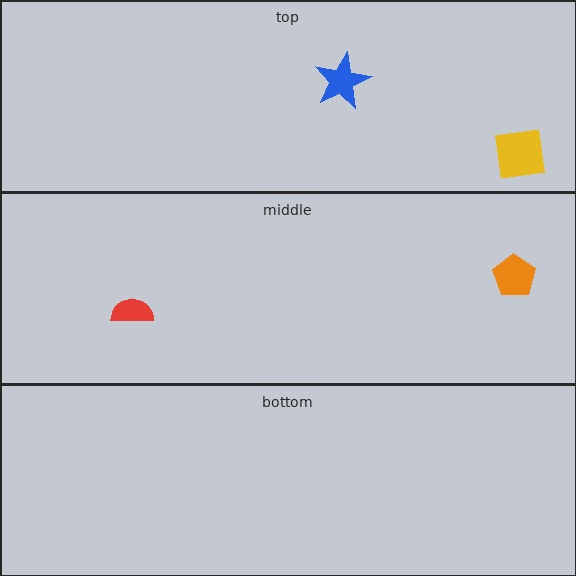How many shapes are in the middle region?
2.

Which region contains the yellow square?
The top region.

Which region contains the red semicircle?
The middle region.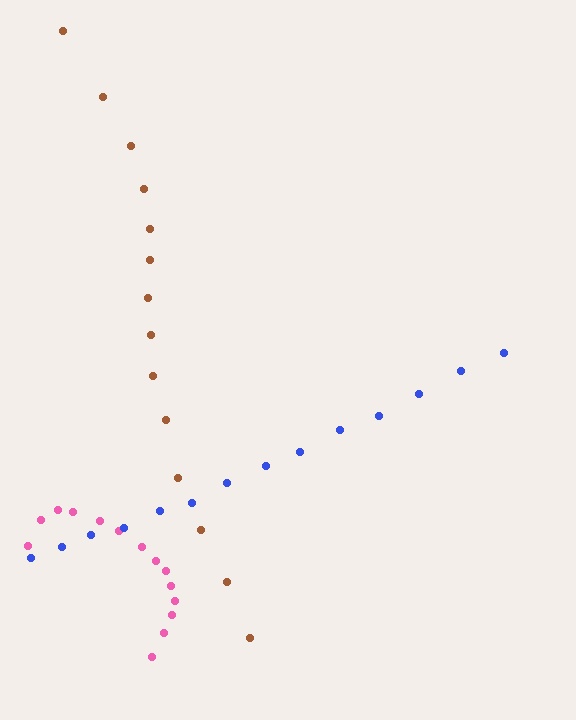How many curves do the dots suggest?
There are 3 distinct paths.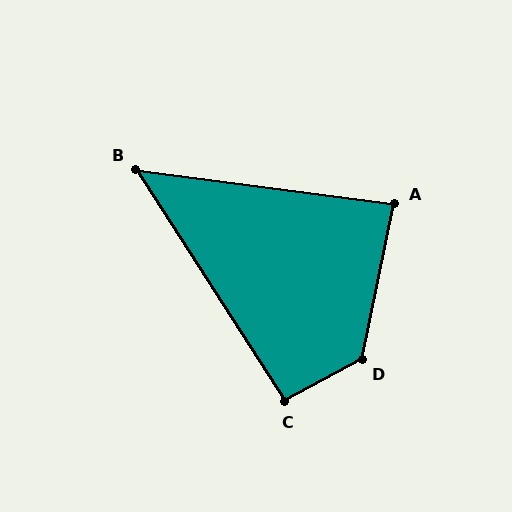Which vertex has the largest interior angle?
D, at approximately 130 degrees.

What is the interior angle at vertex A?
Approximately 86 degrees (approximately right).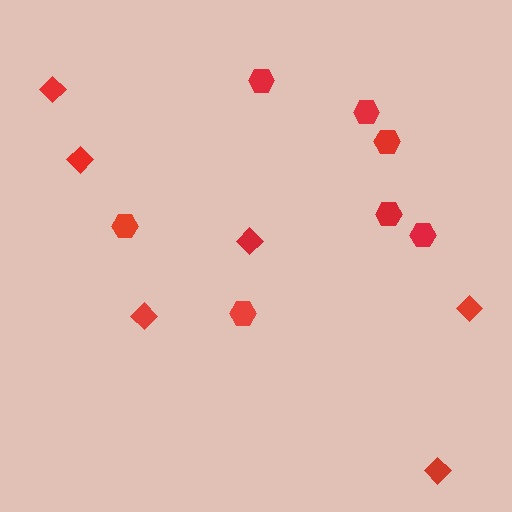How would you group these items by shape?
There are 2 groups: one group of hexagons (7) and one group of diamonds (6).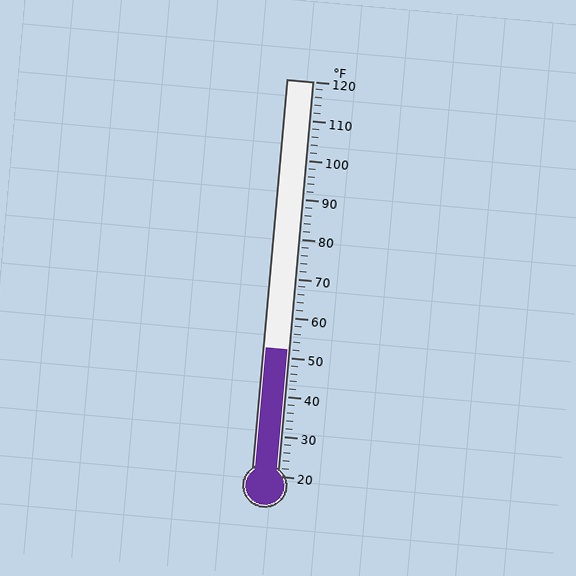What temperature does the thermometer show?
The thermometer shows approximately 52°F.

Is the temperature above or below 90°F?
The temperature is below 90°F.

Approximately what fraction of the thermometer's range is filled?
The thermometer is filled to approximately 30% of its range.